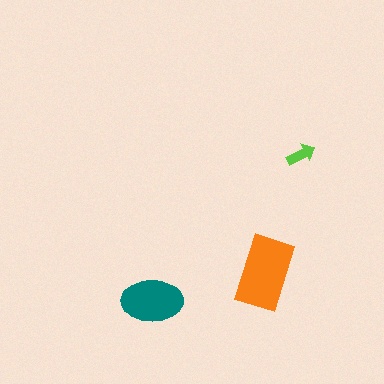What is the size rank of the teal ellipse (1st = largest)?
2nd.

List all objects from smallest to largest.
The lime arrow, the teal ellipse, the orange rectangle.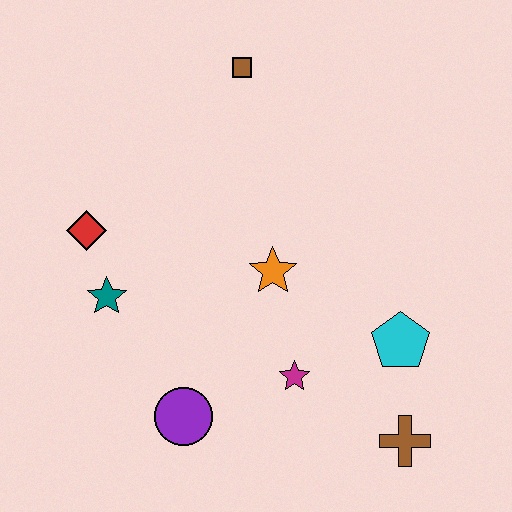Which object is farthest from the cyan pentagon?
The red diamond is farthest from the cyan pentagon.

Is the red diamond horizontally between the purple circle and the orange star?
No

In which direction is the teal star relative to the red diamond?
The teal star is below the red diamond.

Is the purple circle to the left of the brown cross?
Yes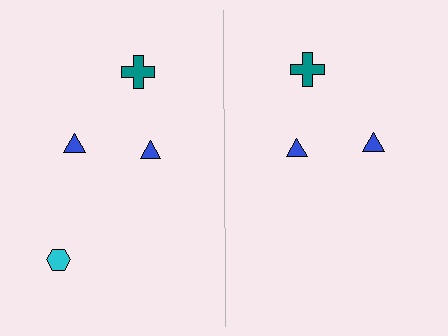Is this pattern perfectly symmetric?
No, the pattern is not perfectly symmetric. A cyan hexagon is missing from the right side.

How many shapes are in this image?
There are 7 shapes in this image.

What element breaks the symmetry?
A cyan hexagon is missing from the right side.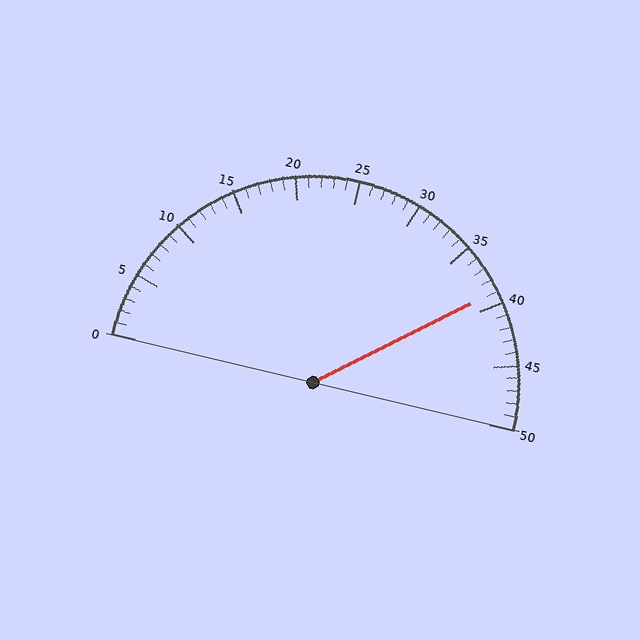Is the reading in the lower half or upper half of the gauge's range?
The reading is in the upper half of the range (0 to 50).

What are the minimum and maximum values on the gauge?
The gauge ranges from 0 to 50.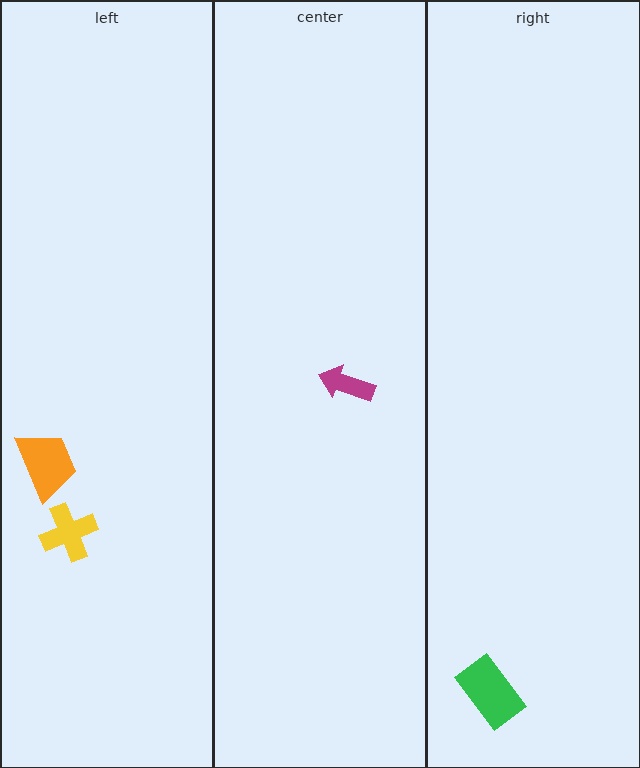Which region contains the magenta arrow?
The center region.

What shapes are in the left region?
The yellow cross, the orange trapezoid.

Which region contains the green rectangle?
The right region.